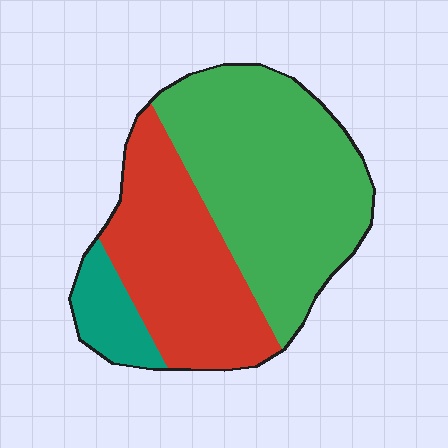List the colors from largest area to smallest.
From largest to smallest: green, red, teal.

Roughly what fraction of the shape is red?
Red takes up about three eighths (3/8) of the shape.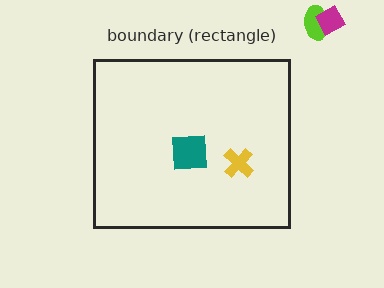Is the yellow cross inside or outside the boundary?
Inside.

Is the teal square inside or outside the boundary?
Inside.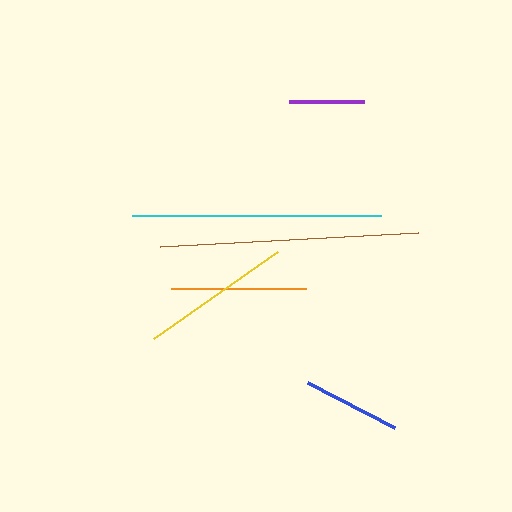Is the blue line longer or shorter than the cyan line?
The cyan line is longer than the blue line.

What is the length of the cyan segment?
The cyan segment is approximately 249 pixels long.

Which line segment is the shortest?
The purple line is the shortest at approximately 74 pixels.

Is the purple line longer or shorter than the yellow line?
The yellow line is longer than the purple line.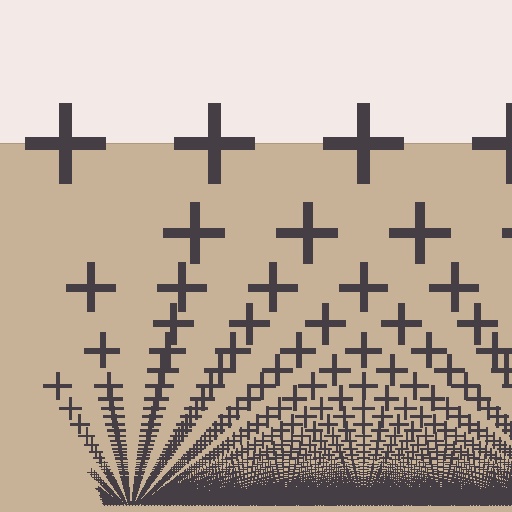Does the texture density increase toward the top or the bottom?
Density increases toward the bottom.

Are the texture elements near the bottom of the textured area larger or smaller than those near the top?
Smaller. The gradient is inverted — elements near the bottom are smaller and denser.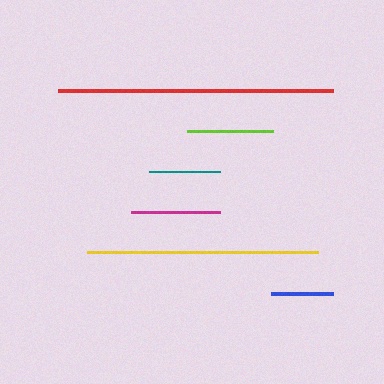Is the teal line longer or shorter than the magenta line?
The magenta line is longer than the teal line.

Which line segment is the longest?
The red line is the longest at approximately 275 pixels.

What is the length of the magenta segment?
The magenta segment is approximately 89 pixels long.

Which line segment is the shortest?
The blue line is the shortest at approximately 61 pixels.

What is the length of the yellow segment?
The yellow segment is approximately 230 pixels long.